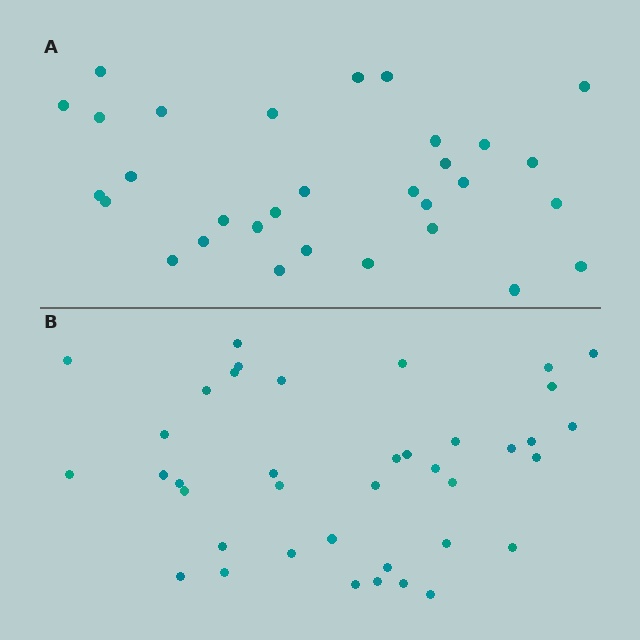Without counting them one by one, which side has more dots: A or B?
Region B (the bottom region) has more dots.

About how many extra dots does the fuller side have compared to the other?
Region B has roughly 8 or so more dots than region A.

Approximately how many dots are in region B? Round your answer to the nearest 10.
About 40 dots. (The exact count is 39, which rounds to 40.)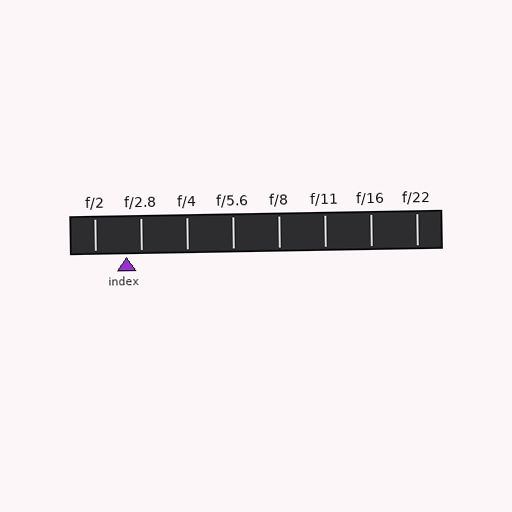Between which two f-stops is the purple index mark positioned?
The index mark is between f/2 and f/2.8.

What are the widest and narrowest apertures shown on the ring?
The widest aperture shown is f/2 and the narrowest is f/22.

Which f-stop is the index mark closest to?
The index mark is closest to f/2.8.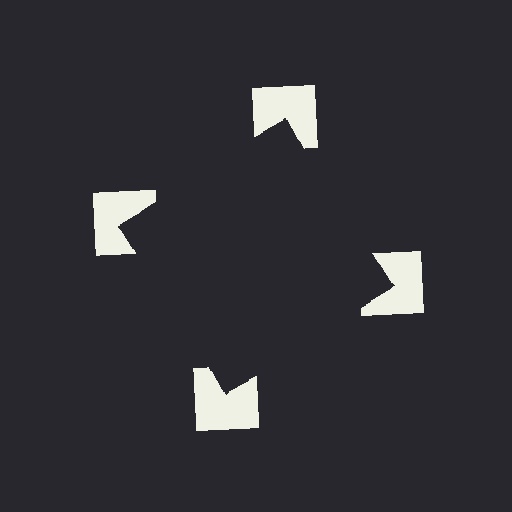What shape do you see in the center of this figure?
An illusory square — its edges are inferred from the aligned wedge cuts in the notched squares, not physically drawn.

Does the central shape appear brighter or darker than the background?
It typically appears slightly darker than the background, even though no actual brightness change is drawn.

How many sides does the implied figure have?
4 sides.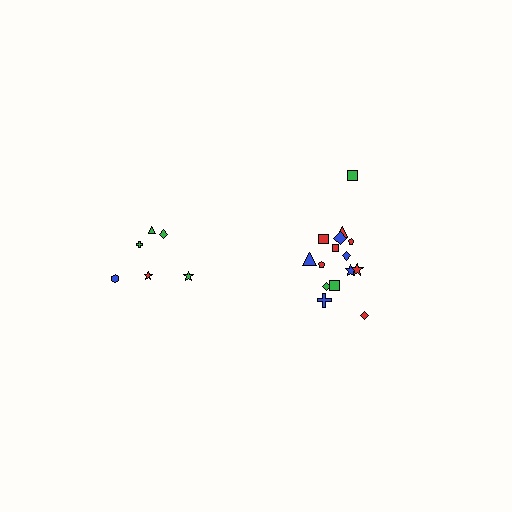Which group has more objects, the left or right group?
The right group.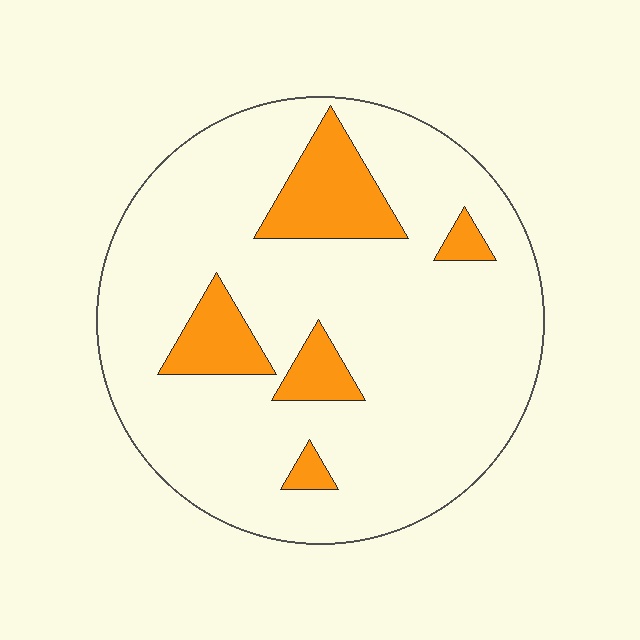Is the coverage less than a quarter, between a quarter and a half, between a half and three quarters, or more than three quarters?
Less than a quarter.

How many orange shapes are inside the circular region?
5.